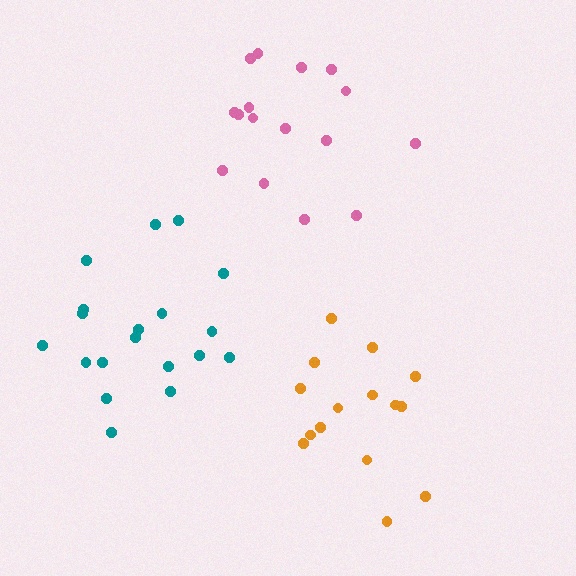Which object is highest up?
The pink cluster is topmost.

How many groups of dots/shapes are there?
There are 3 groups.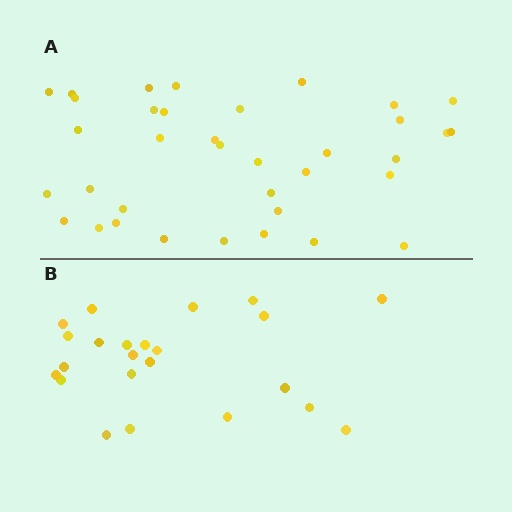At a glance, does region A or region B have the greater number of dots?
Region A (the top region) has more dots.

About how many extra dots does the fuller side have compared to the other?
Region A has approximately 15 more dots than region B.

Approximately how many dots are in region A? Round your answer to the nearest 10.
About 40 dots. (The exact count is 36, which rounds to 40.)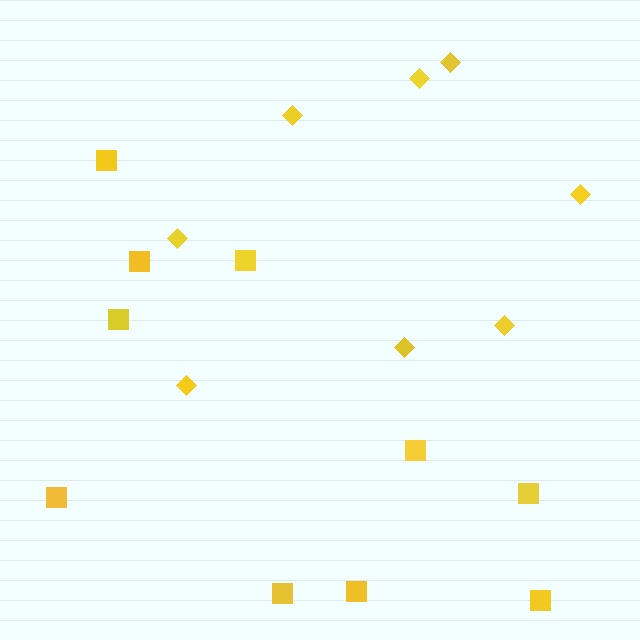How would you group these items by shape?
There are 2 groups: one group of diamonds (8) and one group of squares (10).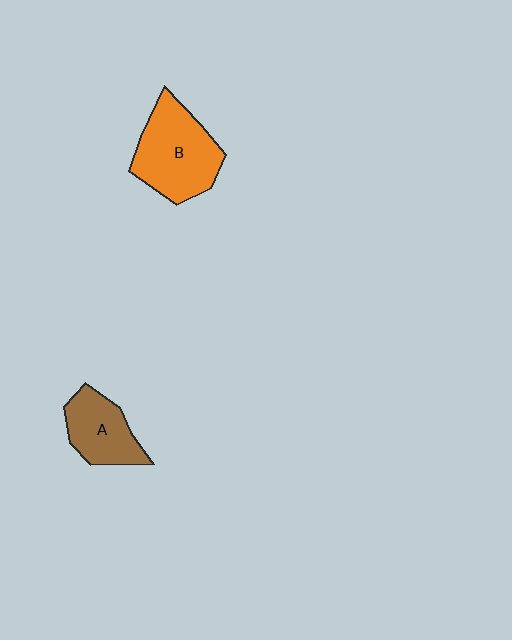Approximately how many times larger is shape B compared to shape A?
Approximately 1.5 times.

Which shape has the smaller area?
Shape A (brown).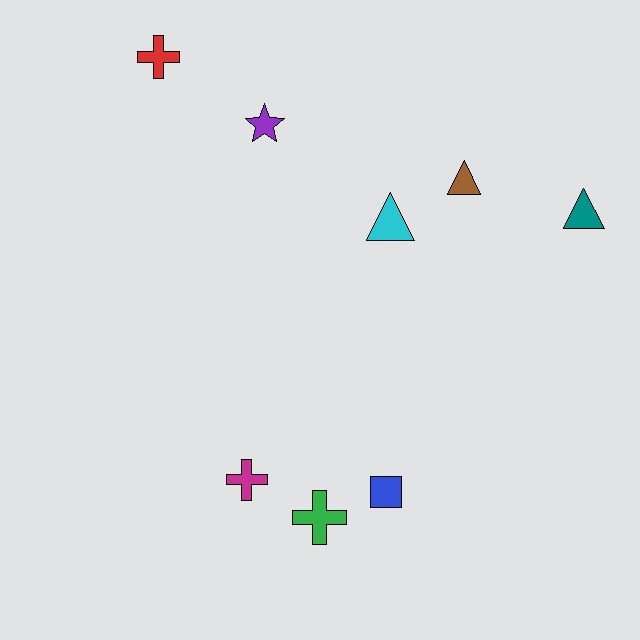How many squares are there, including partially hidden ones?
There is 1 square.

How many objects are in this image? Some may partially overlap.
There are 8 objects.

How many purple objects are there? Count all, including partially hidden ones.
There is 1 purple object.